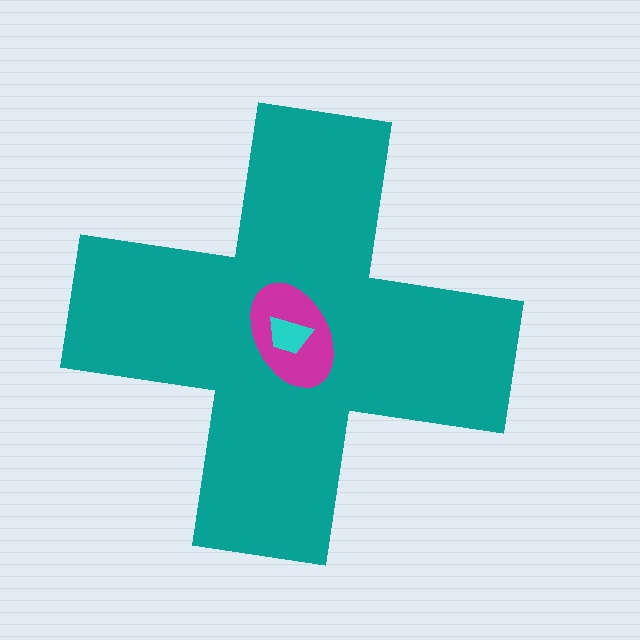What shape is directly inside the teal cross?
The magenta ellipse.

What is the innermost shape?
The cyan trapezoid.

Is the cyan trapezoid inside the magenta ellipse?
Yes.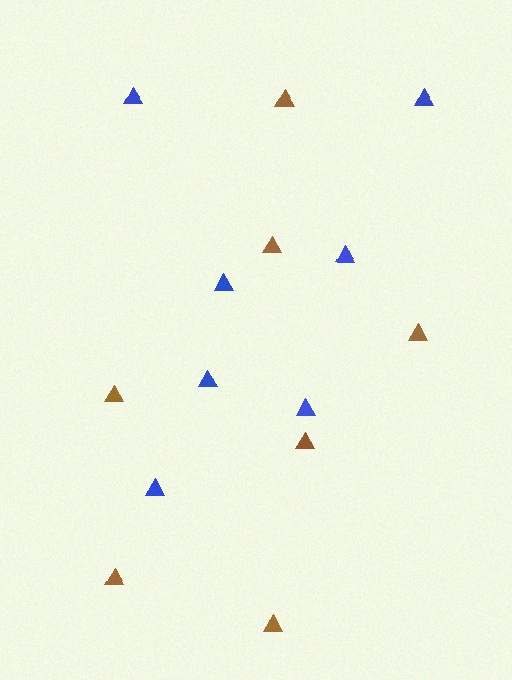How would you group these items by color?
There are 2 groups: one group of brown triangles (7) and one group of blue triangles (7).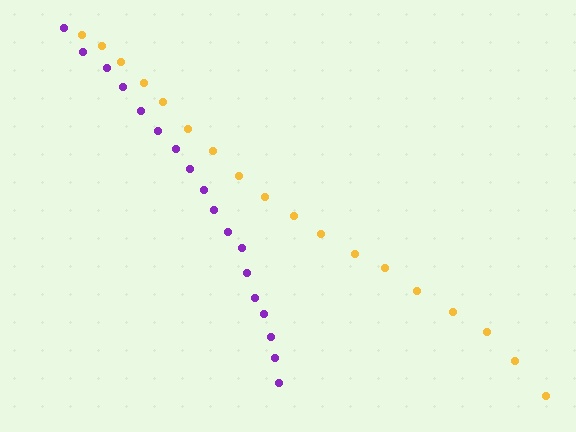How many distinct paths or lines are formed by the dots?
There are 2 distinct paths.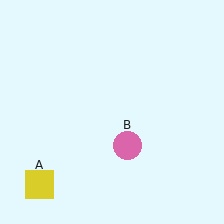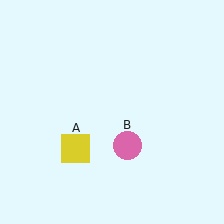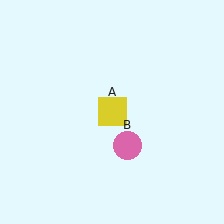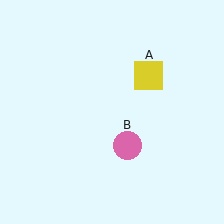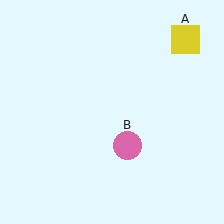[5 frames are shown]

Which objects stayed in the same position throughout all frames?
Pink circle (object B) remained stationary.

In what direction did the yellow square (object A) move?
The yellow square (object A) moved up and to the right.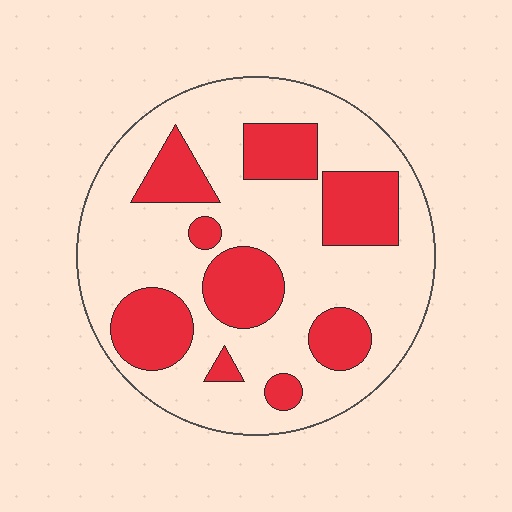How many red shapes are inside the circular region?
9.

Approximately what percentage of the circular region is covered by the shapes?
Approximately 30%.